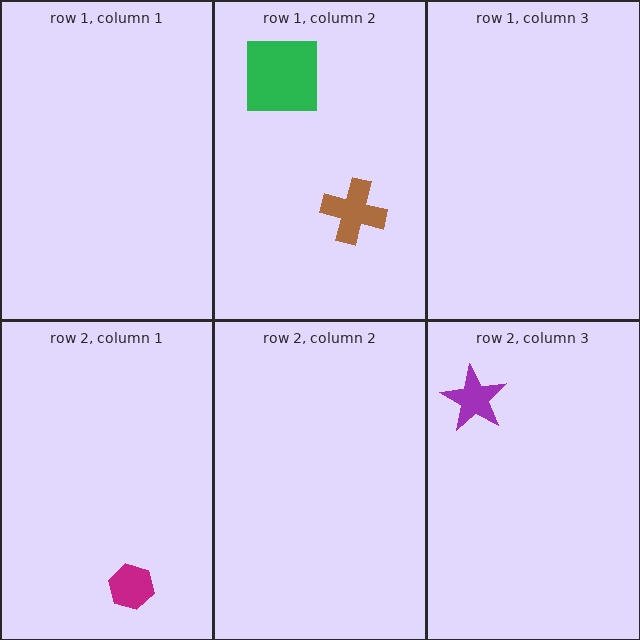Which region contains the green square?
The row 1, column 2 region.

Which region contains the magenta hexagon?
The row 2, column 1 region.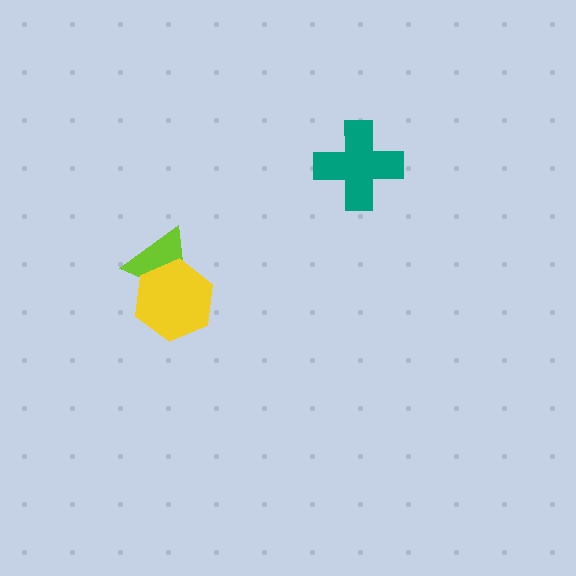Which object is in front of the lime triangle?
The yellow hexagon is in front of the lime triangle.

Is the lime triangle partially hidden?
Yes, it is partially covered by another shape.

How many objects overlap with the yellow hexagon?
1 object overlaps with the yellow hexagon.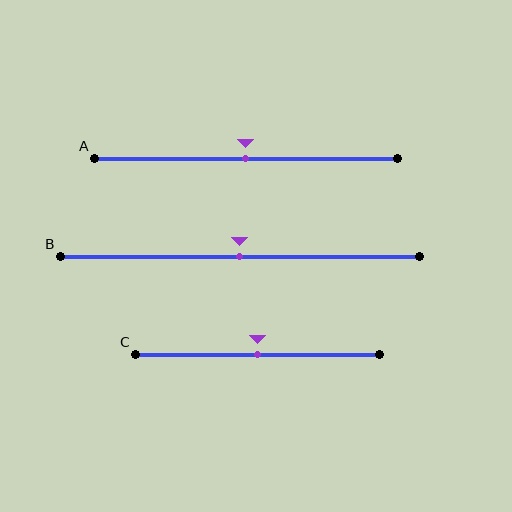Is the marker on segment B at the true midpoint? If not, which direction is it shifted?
Yes, the marker on segment B is at the true midpoint.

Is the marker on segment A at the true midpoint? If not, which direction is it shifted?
Yes, the marker on segment A is at the true midpoint.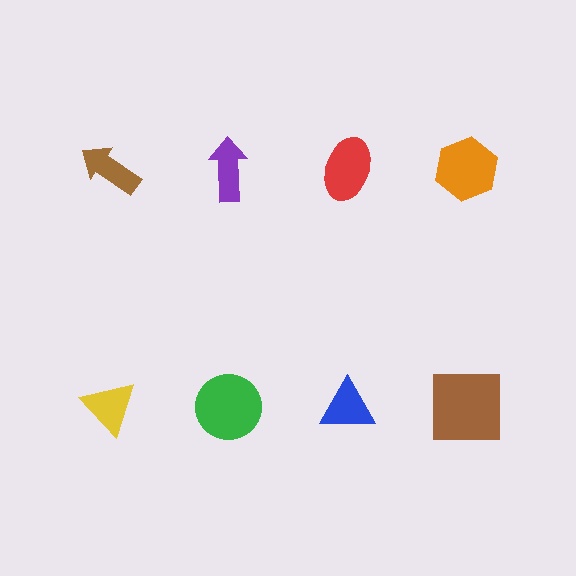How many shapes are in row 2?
4 shapes.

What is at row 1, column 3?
A red ellipse.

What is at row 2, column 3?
A blue triangle.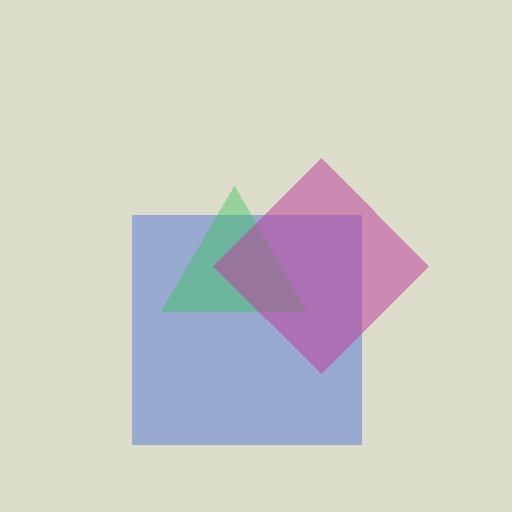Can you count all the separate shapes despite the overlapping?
Yes, there are 3 separate shapes.